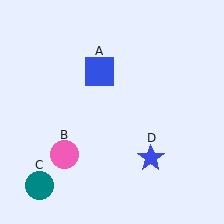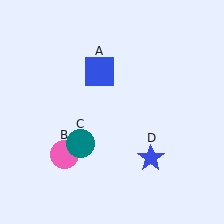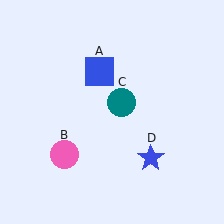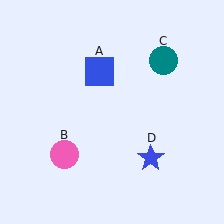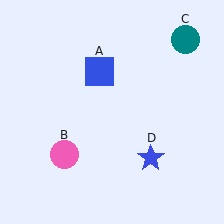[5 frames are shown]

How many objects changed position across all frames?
1 object changed position: teal circle (object C).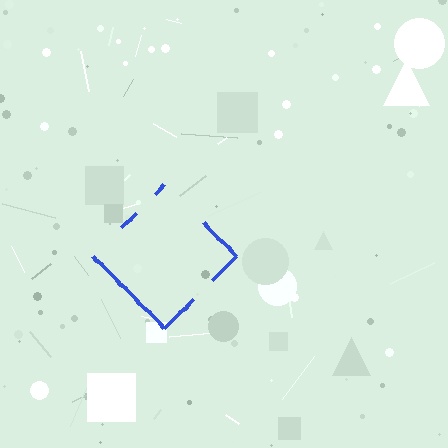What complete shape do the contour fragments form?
The contour fragments form a diamond.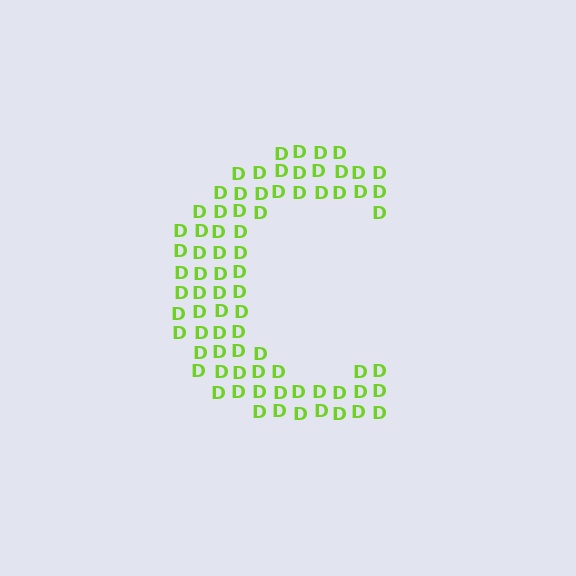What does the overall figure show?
The overall figure shows the letter C.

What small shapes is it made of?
It is made of small letter D's.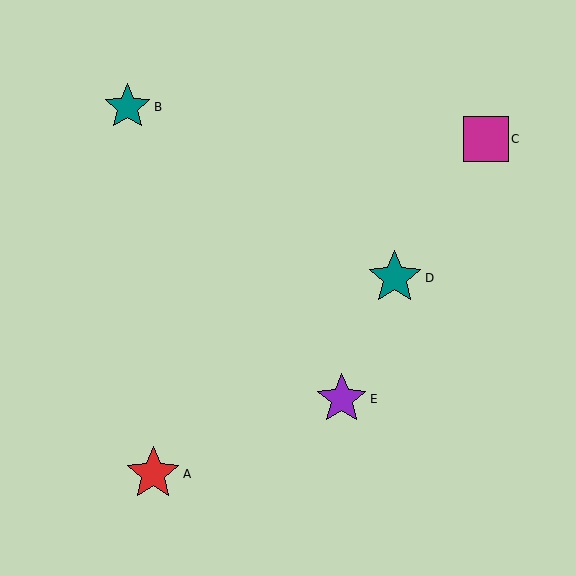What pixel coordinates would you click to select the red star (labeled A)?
Click at (153, 474) to select the red star A.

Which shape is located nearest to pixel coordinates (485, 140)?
The magenta square (labeled C) at (486, 139) is nearest to that location.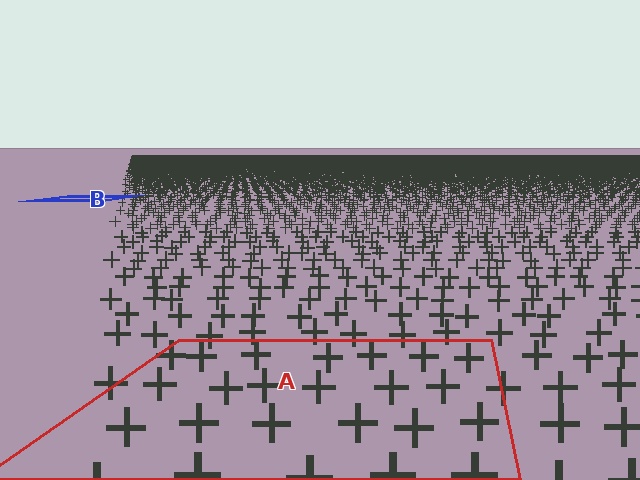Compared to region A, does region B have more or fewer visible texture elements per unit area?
Region B has more texture elements per unit area — they are packed more densely because it is farther away.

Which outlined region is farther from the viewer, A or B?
Region B is farther from the viewer — the texture elements inside it appear smaller and more densely packed.